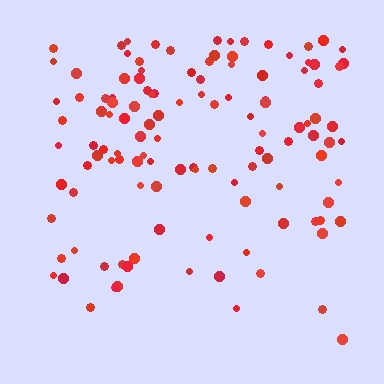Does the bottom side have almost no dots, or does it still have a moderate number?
Still a moderate number, just noticeably fewer than the top.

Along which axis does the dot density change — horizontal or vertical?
Vertical.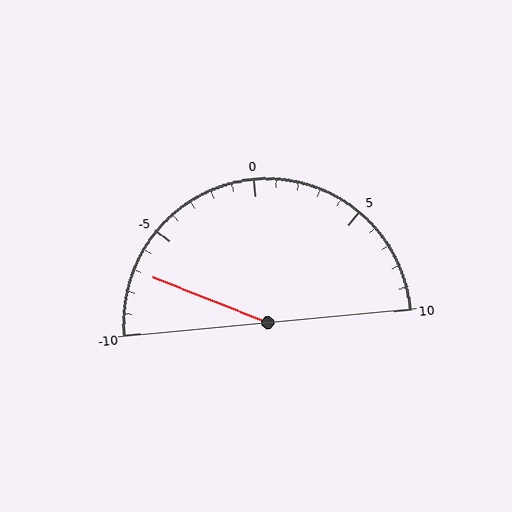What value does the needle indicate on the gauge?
The needle indicates approximately -7.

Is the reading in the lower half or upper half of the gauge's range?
The reading is in the lower half of the range (-10 to 10).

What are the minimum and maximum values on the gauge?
The gauge ranges from -10 to 10.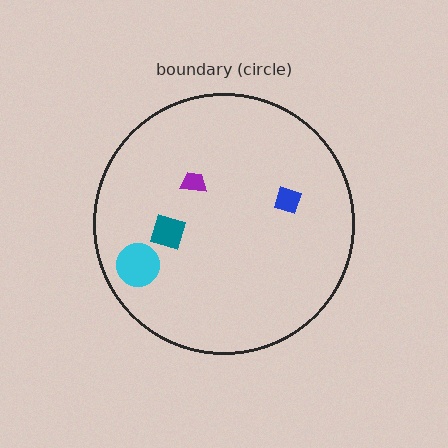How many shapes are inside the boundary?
4 inside, 0 outside.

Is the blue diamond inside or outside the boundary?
Inside.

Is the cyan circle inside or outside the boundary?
Inside.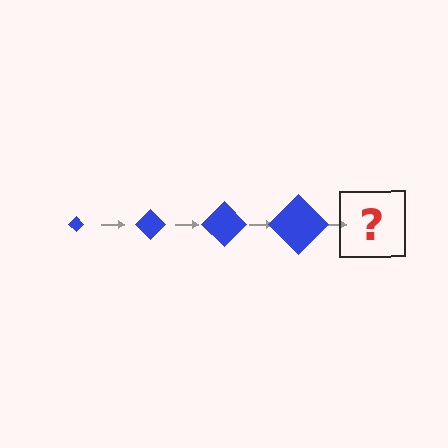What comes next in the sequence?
The next element should be a blue diamond, larger than the previous one.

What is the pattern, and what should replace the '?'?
The pattern is that the diamond gets progressively larger each step. The '?' should be a blue diamond, larger than the previous one.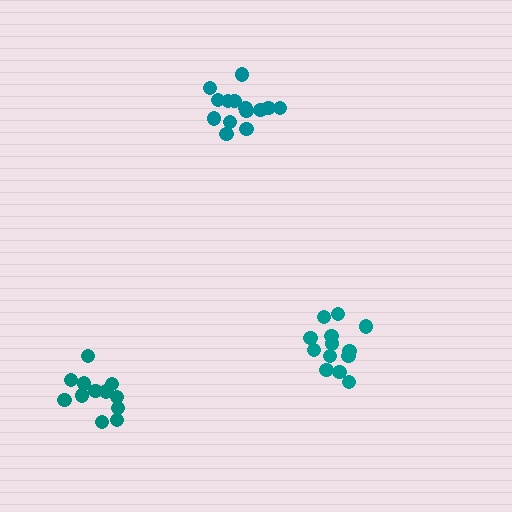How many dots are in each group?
Group 1: 13 dots, Group 2: 12 dots, Group 3: 14 dots (39 total).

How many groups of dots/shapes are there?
There are 3 groups.